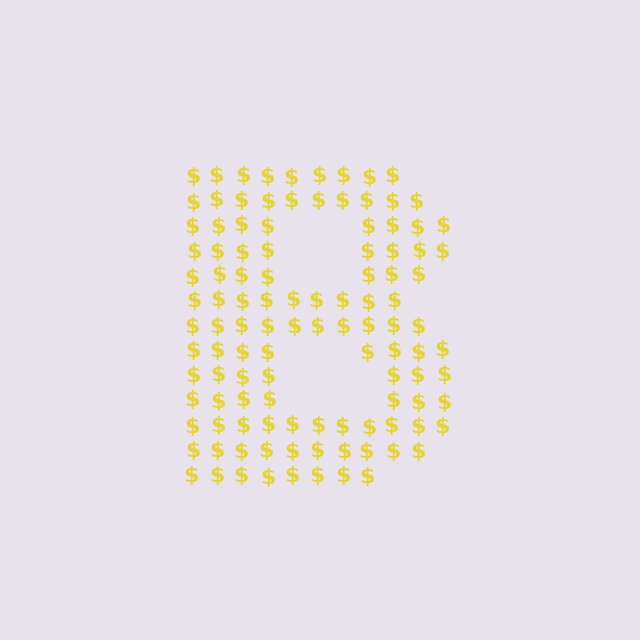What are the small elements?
The small elements are dollar signs.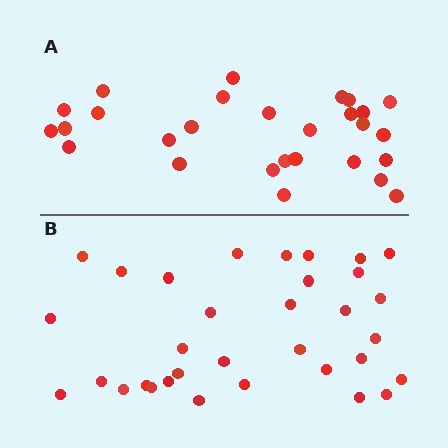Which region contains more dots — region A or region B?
Region B (the bottom region) has more dots.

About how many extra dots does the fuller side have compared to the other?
Region B has about 5 more dots than region A.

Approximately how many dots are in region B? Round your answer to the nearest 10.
About 30 dots. (The exact count is 33, which rounds to 30.)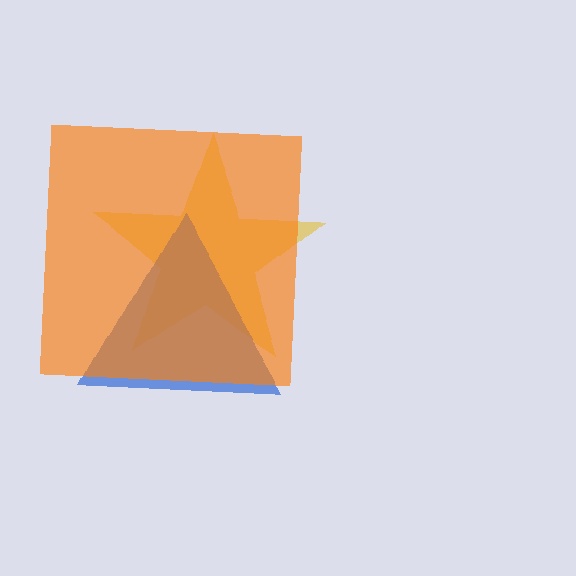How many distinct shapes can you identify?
There are 3 distinct shapes: a yellow star, a blue triangle, an orange square.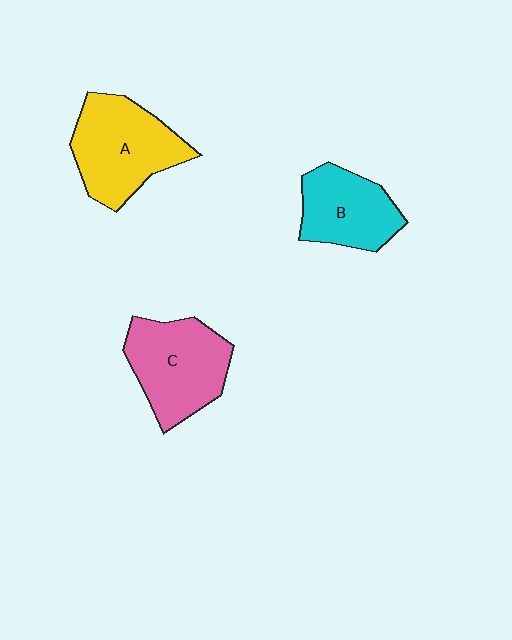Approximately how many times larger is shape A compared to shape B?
Approximately 1.3 times.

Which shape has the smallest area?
Shape B (cyan).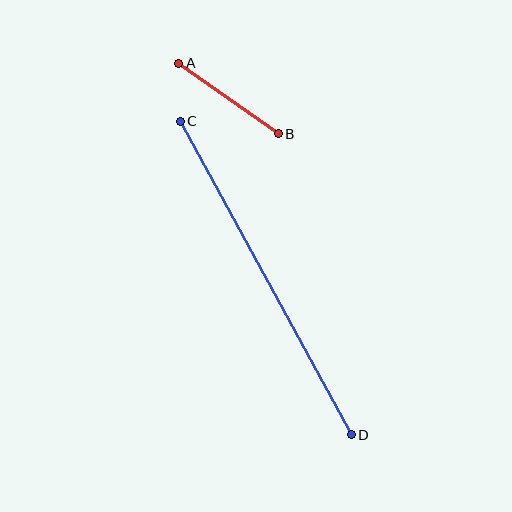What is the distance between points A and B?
The distance is approximately 122 pixels.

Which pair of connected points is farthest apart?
Points C and D are farthest apart.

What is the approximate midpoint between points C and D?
The midpoint is at approximately (266, 278) pixels.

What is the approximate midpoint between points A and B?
The midpoint is at approximately (229, 98) pixels.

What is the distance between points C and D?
The distance is approximately 357 pixels.